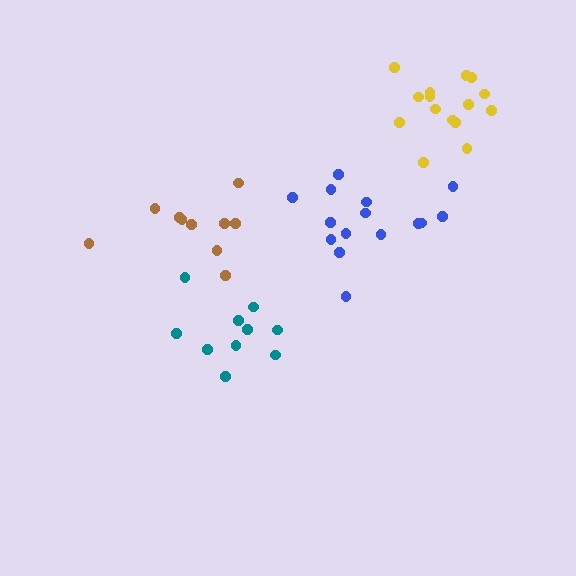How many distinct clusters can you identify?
There are 4 distinct clusters.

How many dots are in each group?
Group 1: 10 dots, Group 2: 15 dots, Group 3: 15 dots, Group 4: 10 dots (50 total).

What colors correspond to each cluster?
The clusters are colored: brown, blue, yellow, teal.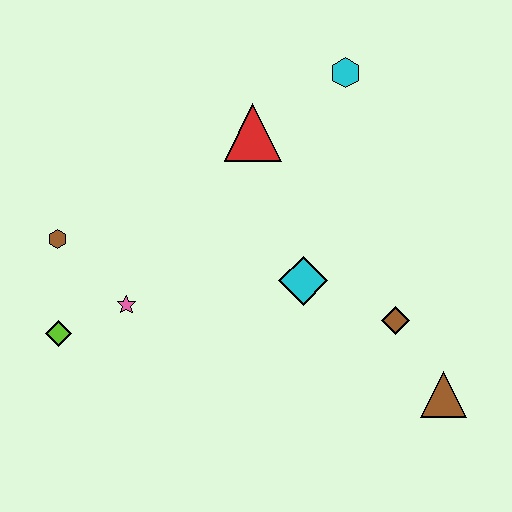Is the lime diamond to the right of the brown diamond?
No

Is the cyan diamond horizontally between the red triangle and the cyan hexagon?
Yes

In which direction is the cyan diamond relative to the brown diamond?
The cyan diamond is to the left of the brown diamond.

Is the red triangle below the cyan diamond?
No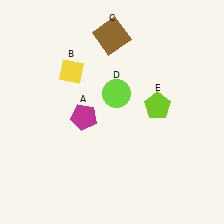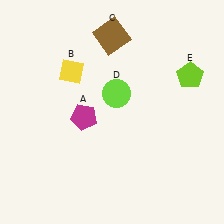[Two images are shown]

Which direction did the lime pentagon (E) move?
The lime pentagon (E) moved right.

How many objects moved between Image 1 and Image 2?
1 object moved between the two images.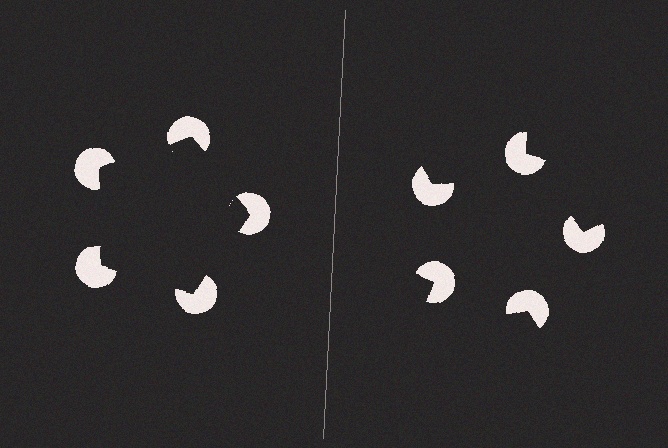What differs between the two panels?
The pac-man discs are positioned identically on both sides; only the wedge orientations differ. On the left they align to a pentagon; on the right they are misaligned.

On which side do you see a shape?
An illusory pentagon appears on the left side. On the right side the wedge cuts are rotated, so no coherent shape forms.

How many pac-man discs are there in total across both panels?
10 — 5 on each side.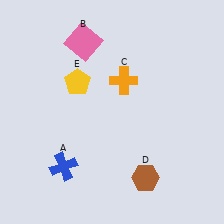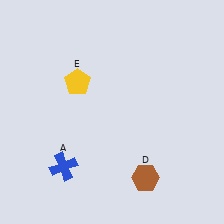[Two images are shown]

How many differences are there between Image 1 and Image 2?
There are 2 differences between the two images.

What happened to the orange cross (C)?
The orange cross (C) was removed in Image 2. It was in the top-right area of Image 1.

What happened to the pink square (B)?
The pink square (B) was removed in Image 2. It was in the top-left area of Image 1.